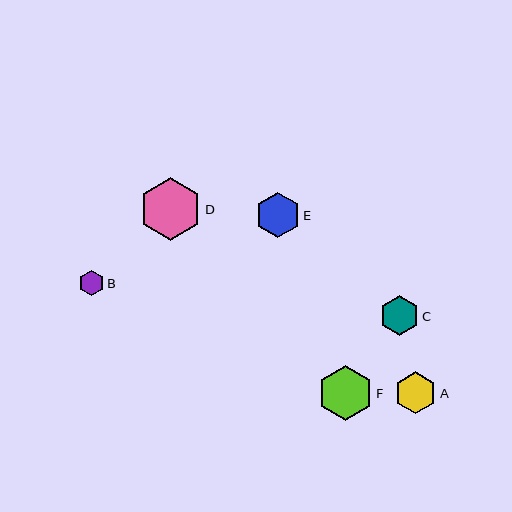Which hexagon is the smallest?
Hexagon B is the smallest with a size of approximately 25 pixels.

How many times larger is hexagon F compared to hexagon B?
Hexagon F is approximately 2.2 times the size of hexagon B.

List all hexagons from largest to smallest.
From largest to smallest: D, F, E, A, C, B.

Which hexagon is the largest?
Hexagon D is the largest with a size of approximately 62 pixels.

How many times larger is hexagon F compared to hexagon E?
Hexagon F is approximately 1.2 times the size of hexagon E.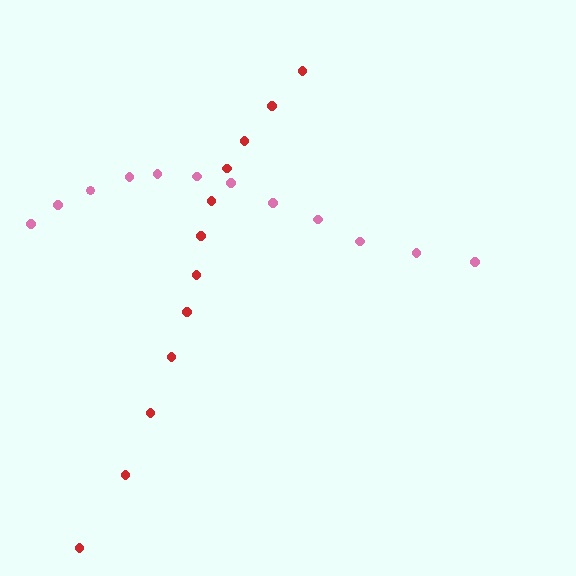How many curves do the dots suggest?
There are 2 distinct paths.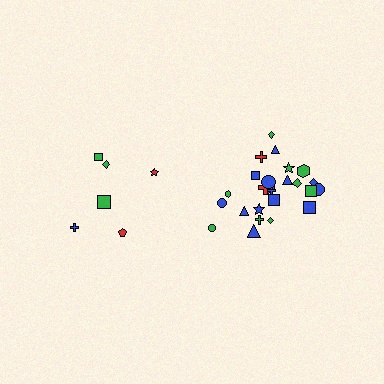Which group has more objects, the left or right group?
The right group.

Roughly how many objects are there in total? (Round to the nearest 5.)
Roughly 30 objects in total.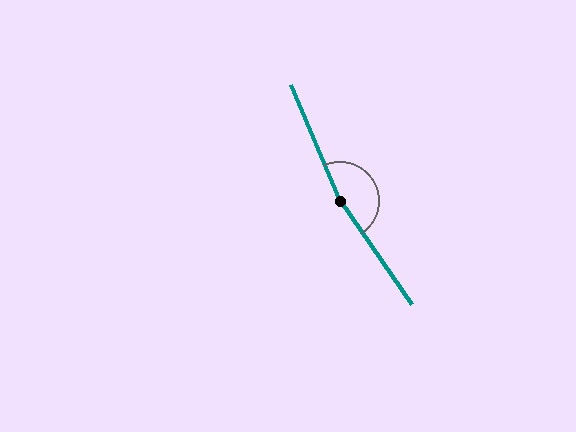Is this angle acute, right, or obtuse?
It is obtuse.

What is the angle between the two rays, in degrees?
Approximately 168 degrees.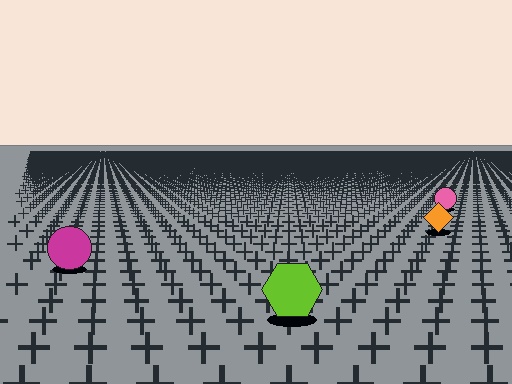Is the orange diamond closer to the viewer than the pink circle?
Yes. The orange diamond is closer — you can tell from the texture gradient: the ground texture is coarser near it.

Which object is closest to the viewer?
The lime hexagon is closest. The texture marks near it are larger and more spread out.